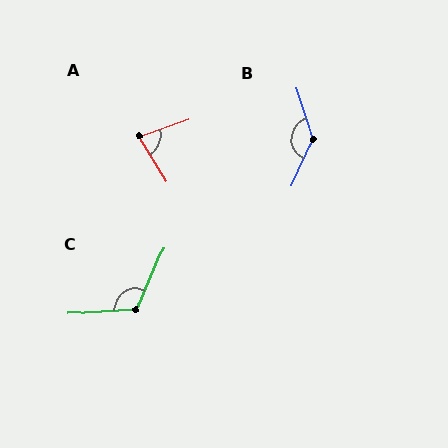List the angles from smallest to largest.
A (78°), C (117°), B (138°).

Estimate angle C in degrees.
Approximately 117 degrees.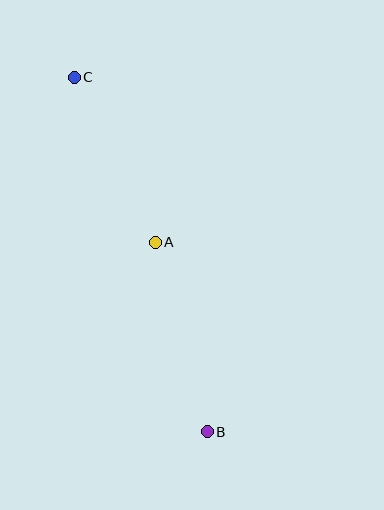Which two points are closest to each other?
Points A and C are closest to each other.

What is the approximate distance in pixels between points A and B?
The distance between A and B is approximately 197 pixels.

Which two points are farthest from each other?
Points B and C are farthest from each other.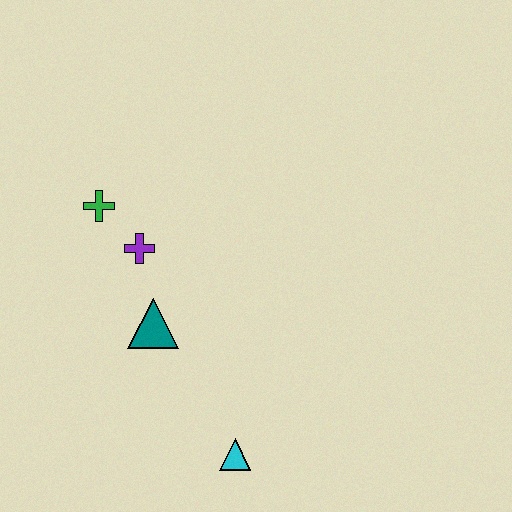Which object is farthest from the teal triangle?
The cyan triangle is farthest from the teal triangle.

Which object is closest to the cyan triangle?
The teal triangle is closest to the cyan triangle.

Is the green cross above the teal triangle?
Yes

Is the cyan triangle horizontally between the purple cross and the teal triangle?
No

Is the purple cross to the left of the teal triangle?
Yes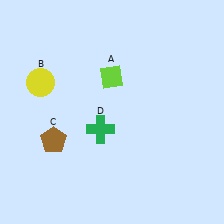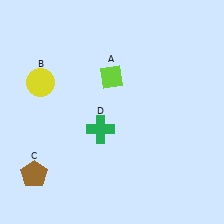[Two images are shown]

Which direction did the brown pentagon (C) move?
The brown pentagon (C) moved down.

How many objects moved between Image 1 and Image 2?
1 object moved between the two images.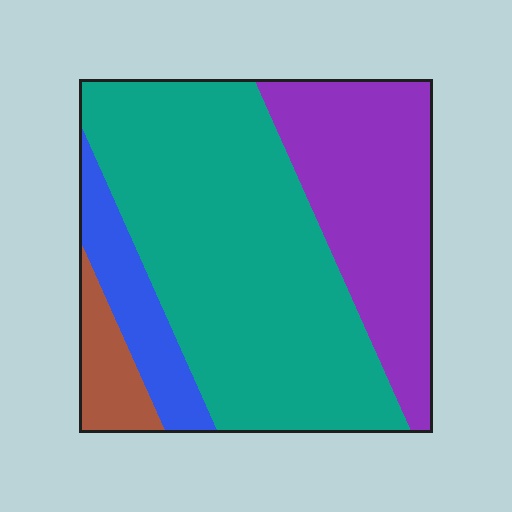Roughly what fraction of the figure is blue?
Blue takes up about one tenth (1/10) of the figure.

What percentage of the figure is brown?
Brown takes up about one tenth (1/10) of the figure.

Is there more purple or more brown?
Purple.